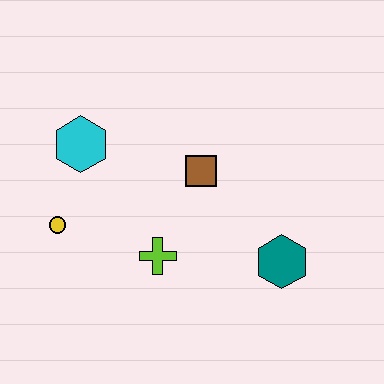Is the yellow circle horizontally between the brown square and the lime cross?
No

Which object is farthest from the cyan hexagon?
The teal hexagon is farthest from the cyan hexagon.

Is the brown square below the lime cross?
No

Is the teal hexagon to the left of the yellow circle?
No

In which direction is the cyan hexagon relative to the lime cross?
The cyan hexagon is above the lime cross.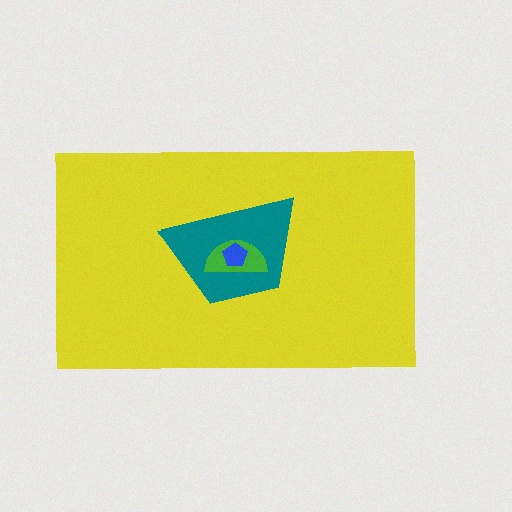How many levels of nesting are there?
4.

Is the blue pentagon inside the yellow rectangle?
Yes.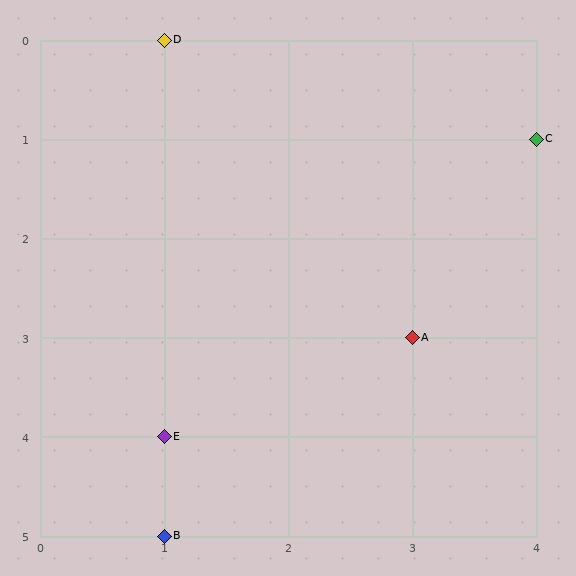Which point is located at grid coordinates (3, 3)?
Point A is at (3, 3).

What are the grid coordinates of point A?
Point A is at grid coordinates (3, 3).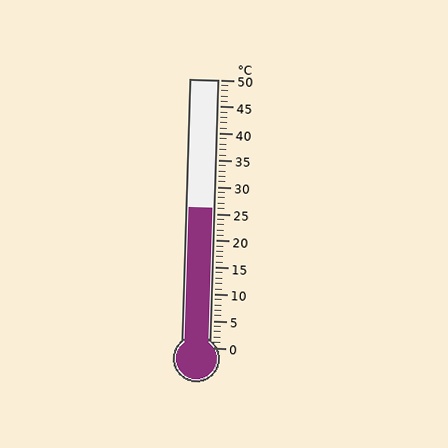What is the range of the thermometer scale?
The thermometer scale ranges from 0°C to 50°C.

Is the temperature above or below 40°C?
The temperature is below 40°C.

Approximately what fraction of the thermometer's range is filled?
The thermometer is filled to approximately 50% of its range.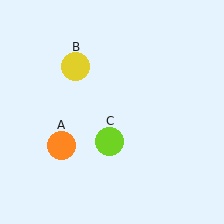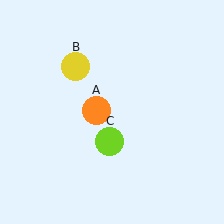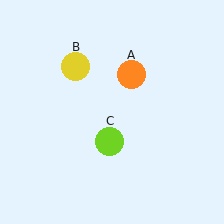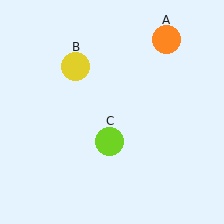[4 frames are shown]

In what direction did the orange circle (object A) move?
The orange circle (object A) moved up and to the right.